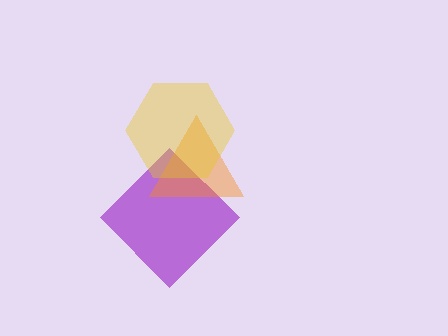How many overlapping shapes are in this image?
There are 3 overlapping shapes in the image.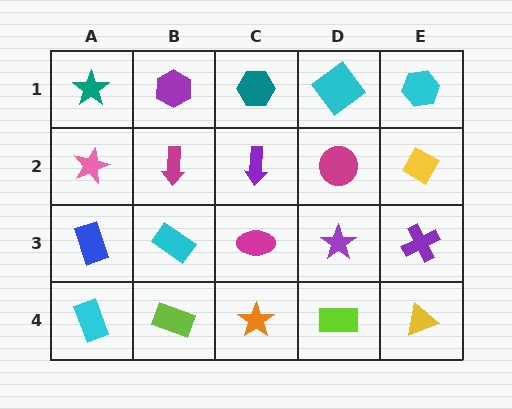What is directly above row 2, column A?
A teal star.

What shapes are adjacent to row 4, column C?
A magenta ellipse (row 3, column C), a lime rectangle (row 4, column B), a lime rectangle (row 4, column D).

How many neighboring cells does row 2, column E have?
3.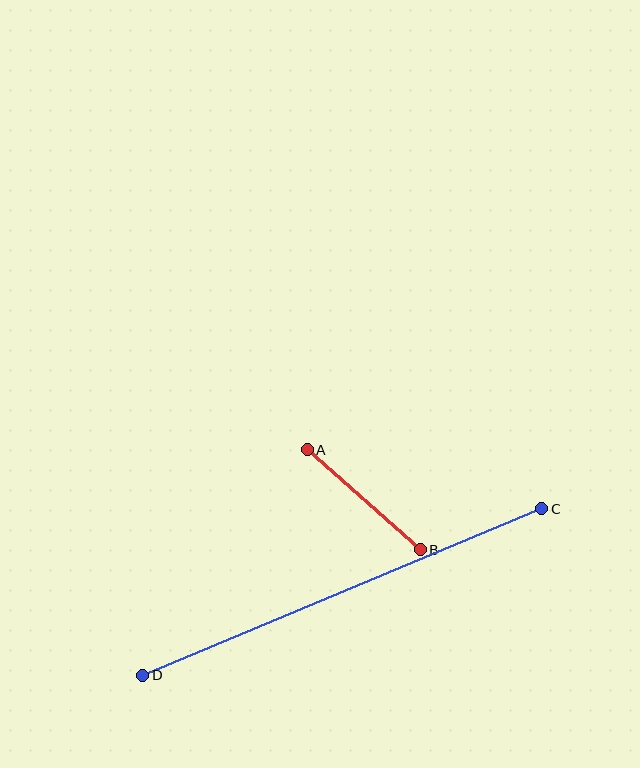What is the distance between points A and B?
The distance is approximately 151 pixels.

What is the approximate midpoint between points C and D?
The midpoint is at approximately (342, 592) pixels.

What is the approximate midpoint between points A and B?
The midpoint is at approximately (364, 500) pixels.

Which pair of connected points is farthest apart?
Points C and D are farthest apart.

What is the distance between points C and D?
The distance is approximately 432 pixels.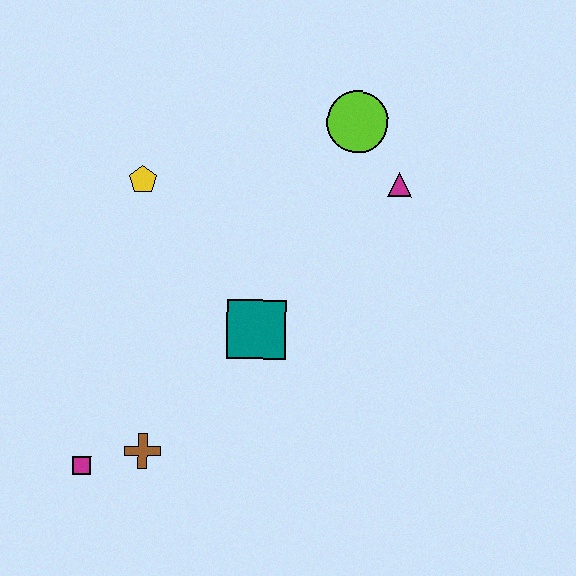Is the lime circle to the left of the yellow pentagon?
No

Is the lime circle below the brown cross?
No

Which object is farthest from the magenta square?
The lime circle is farthest from the magenta square.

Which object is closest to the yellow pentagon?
The teal square is closest to the yellow pentagon.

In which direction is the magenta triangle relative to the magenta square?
The magenta triangle is to the right of the magenta square.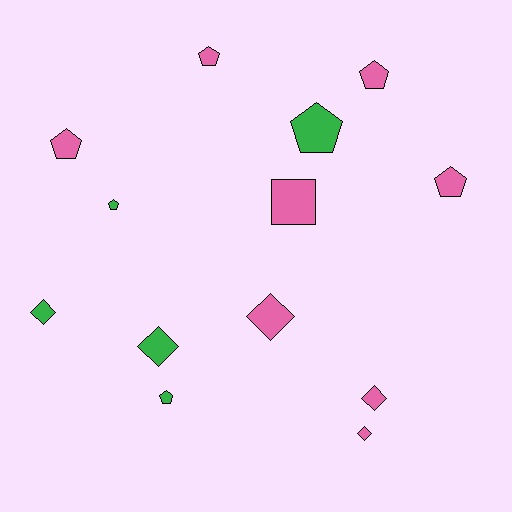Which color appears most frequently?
Pink, with 8 objects.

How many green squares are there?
There are no green squares.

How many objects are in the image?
There are 13 objects.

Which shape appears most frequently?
Pentagon, with 7 objects.